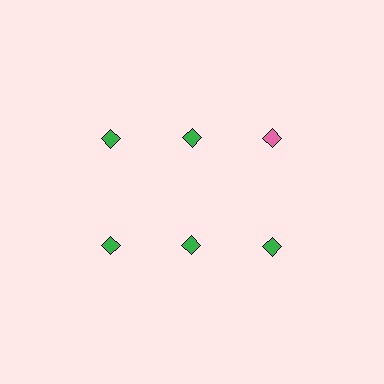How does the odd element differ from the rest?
It has a different color: pink instead of green.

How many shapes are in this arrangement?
There are 6 shapes arranged in a grid pattern.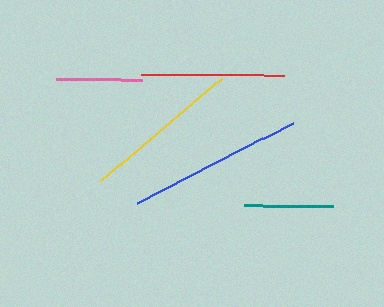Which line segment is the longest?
The blue line is the longest at approximately 176 pixels.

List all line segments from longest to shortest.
From longest to shortest: blue, yellow, red, teal, pink.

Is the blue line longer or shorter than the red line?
The blue line is longer than the red line.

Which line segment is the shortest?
The pink line is the shortest at approximately 86 pixels.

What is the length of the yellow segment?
The yellow segment is approximately 159 pixels long.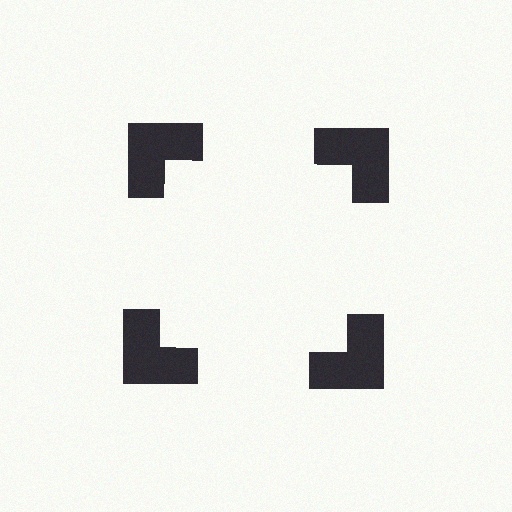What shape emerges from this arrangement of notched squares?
An illusory square — its edges are inferred from the aligned wedge cuts in the notched squares, not physically drawn.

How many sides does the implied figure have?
4 sides.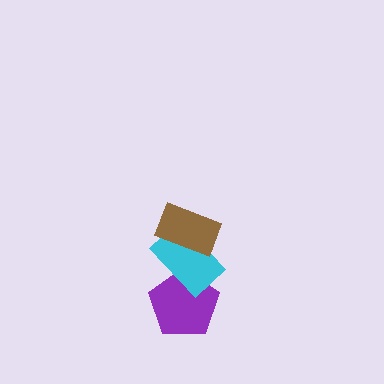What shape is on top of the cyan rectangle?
The brown rectangle is on top of the cyan rectangle.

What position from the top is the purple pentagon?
The purple pentagon is 3rd from the top.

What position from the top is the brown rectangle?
The brown rectangle is 1st from the top.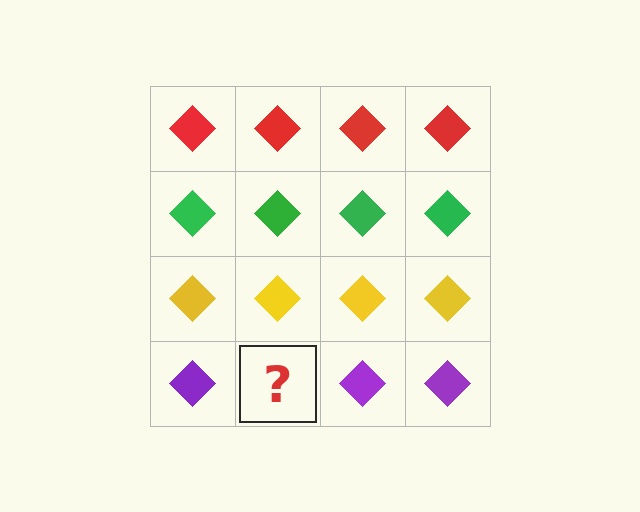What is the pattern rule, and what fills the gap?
The rule is that each row has a consistent color. The gap should be filled with a purple diamond.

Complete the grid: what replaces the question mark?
The question mark should be replaced with a purple diamond.